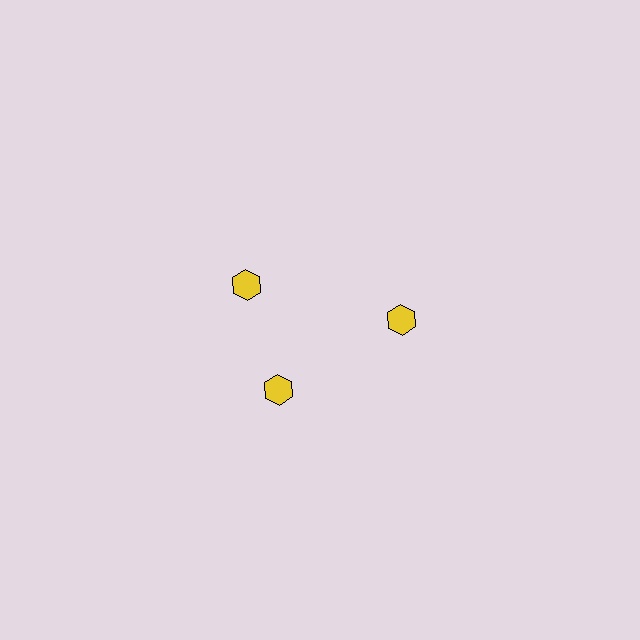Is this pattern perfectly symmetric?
No. The 3 yellow hexagons are arranged in a ring, but one element near the 11 o'clock position is rotated out of alignment along the ring, breaking the 3-fold rotational symmetry.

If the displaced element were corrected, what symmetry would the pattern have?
It would have 3-fold rotational symmetry — the pattern would map onto itself every 120 degrees.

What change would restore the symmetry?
The symmetry would be restored by rotating it back into even spacing with its neighbors so that all 3 hexagons sit at equal angles and equal distance from the center.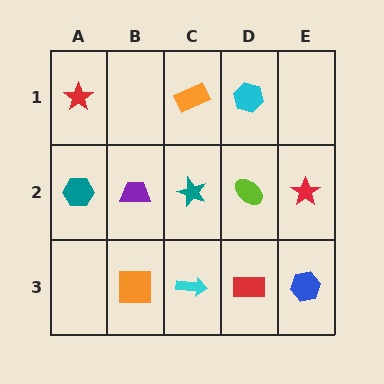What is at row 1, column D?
A cyan hexagon.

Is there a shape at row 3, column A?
No, that cell is empty.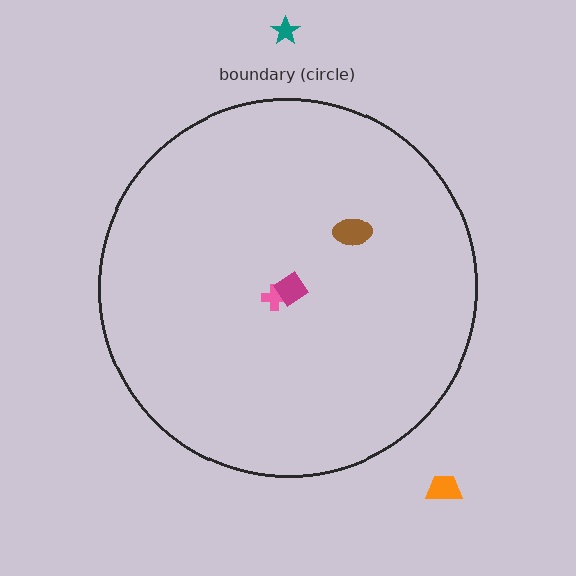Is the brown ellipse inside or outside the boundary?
Inside.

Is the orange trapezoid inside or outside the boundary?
Outside.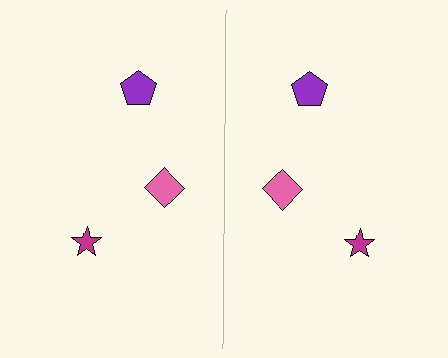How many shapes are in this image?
There are 6 shapes in this image.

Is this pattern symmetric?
Yes, this pattern has bilateral (reflection) symmetry.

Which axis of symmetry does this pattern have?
The pattern has a vertical axis of symmetry running through the center of the image.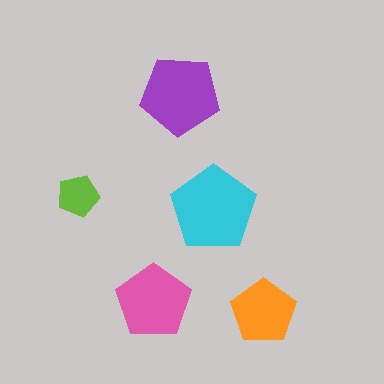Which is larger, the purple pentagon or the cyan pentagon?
The cyan one.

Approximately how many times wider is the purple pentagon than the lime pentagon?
About 2 times wider.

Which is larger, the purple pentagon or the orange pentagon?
The purple one.